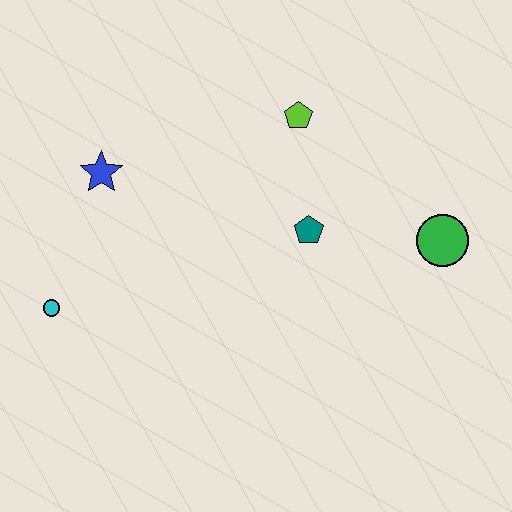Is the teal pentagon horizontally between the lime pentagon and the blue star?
No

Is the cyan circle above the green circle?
No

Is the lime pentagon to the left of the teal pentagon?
Yes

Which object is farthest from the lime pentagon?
The cyan circle is farthest from the lime pentagon.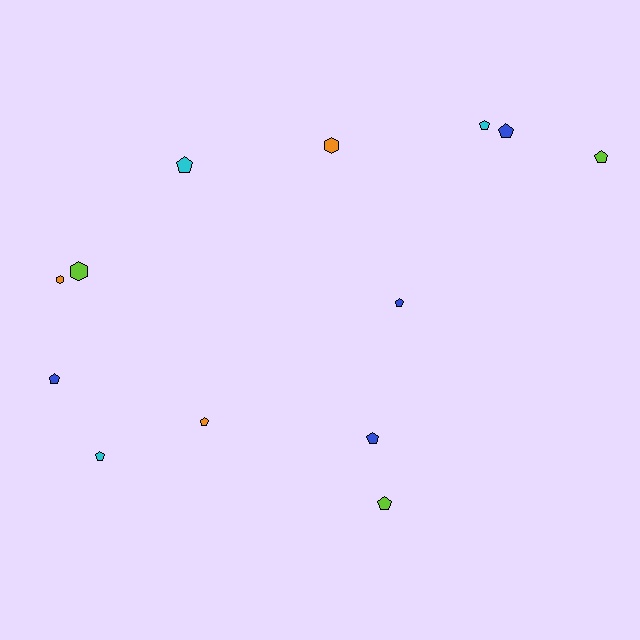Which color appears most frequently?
Blue, with 4 objects.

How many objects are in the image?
There are 13 objects.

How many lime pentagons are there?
There are 2 lime pentagons.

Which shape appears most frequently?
Pentagon, with 10 objects.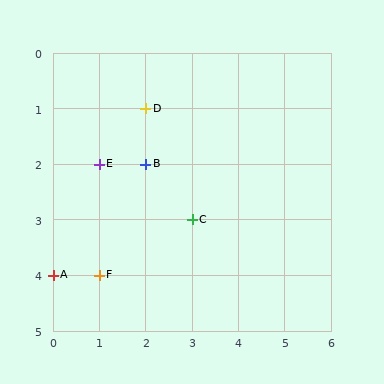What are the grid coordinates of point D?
Point D is at grid coordinates (2, 1).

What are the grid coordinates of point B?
Point B is at grid coordinates (2, 2).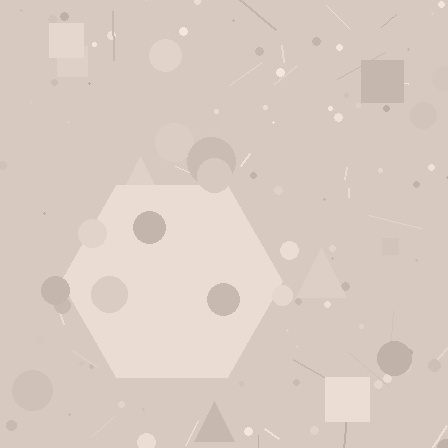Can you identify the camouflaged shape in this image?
The camouflaged shape is a hexagon.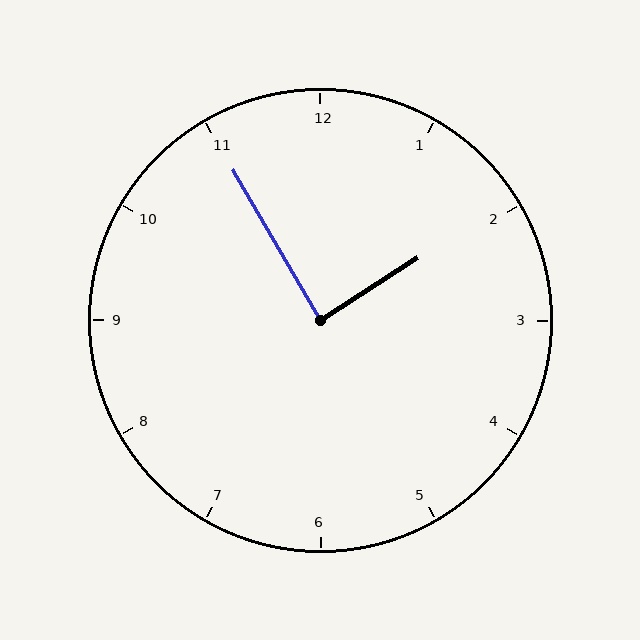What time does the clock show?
1:55.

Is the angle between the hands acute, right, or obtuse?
It is right.